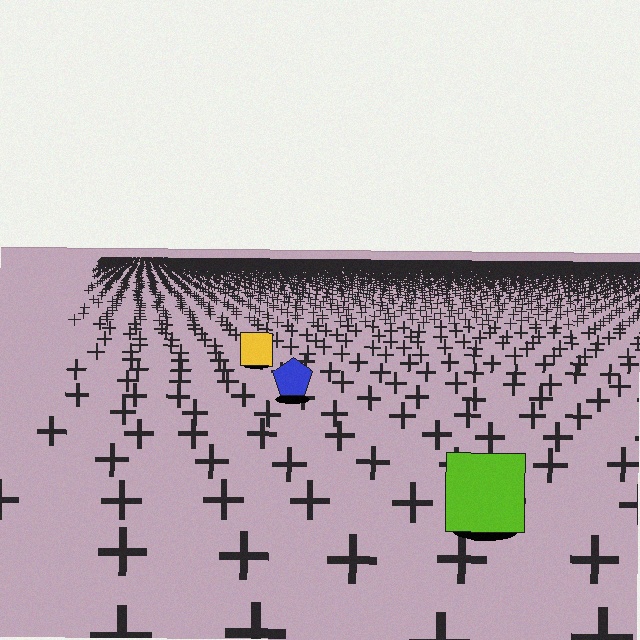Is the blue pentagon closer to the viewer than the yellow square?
Yes. The blue pentagon is closer — you can tell from the texture gradient: the ground texture is coarser near it.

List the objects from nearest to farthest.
From nearest to farthest: the lime square, the blue pentagon, the yellow square.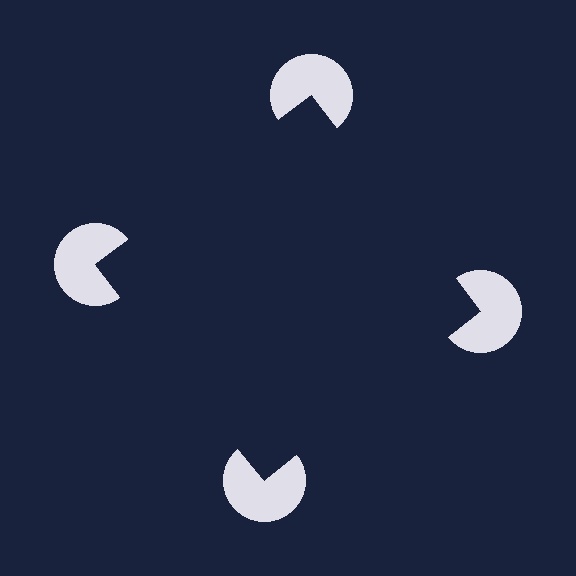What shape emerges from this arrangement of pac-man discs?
An illusory square — its edges are inferred from the aligned wedge cuts in the pac-man discs, not physically drawn.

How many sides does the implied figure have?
4 sides.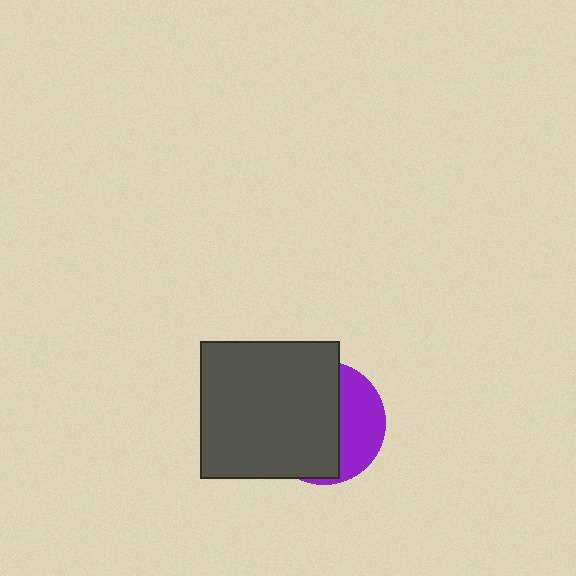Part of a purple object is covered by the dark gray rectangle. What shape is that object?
It is a circle.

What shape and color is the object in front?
The object in front is a dark gray rectangle.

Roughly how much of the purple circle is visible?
A small part of it is visible (roughly 36%).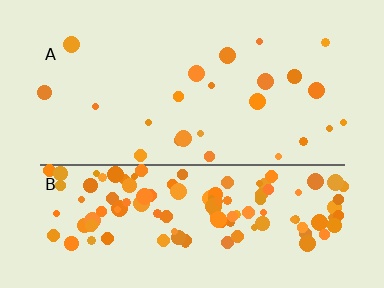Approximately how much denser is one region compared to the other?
Approximately 5.1× — region B over region A.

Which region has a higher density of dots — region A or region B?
B (the bottom).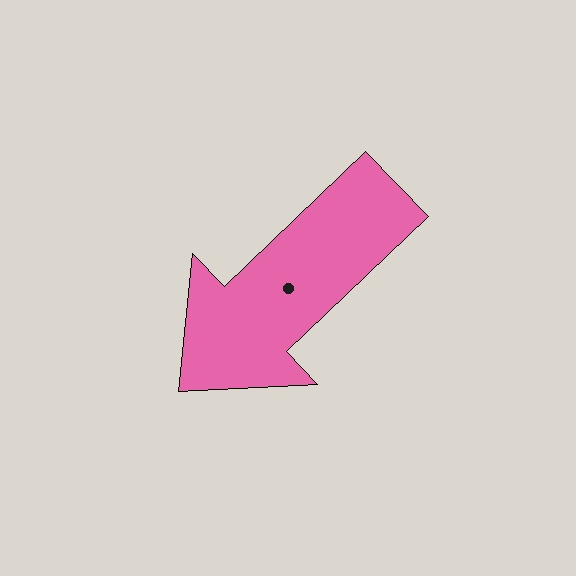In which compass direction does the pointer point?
Southwest.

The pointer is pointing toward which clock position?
Roughly 8 o'clock.